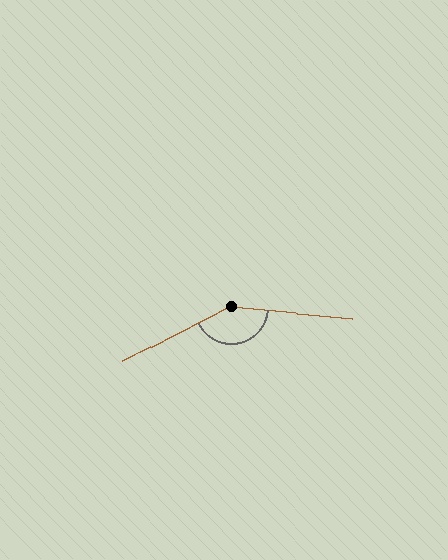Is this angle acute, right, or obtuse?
It is obtuse.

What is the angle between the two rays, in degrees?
Approximately 148 degrees.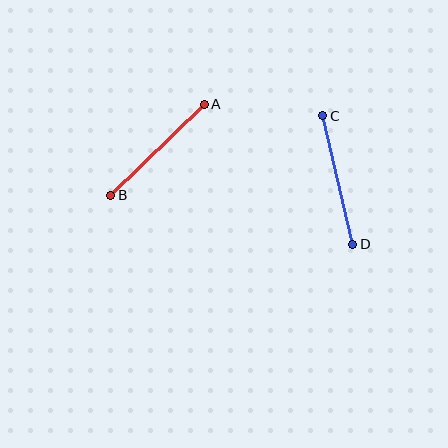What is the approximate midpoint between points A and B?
The midpoint is at approximately (157, 150) pixels.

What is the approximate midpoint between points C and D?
The midpoint is at approximately (338, 180) pixels.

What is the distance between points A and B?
The distance is approximately 131 pixels.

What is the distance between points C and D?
The distance is approximately 132 pixels.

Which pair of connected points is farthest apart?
Points C and D are farthest apart.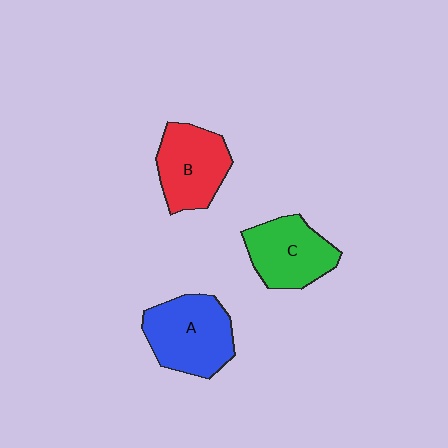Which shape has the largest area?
Shape A (blue).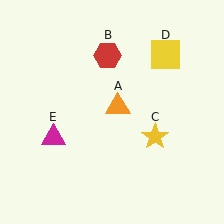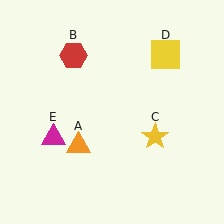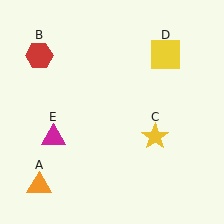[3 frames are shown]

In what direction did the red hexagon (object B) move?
The red hexagon (object B) moved left.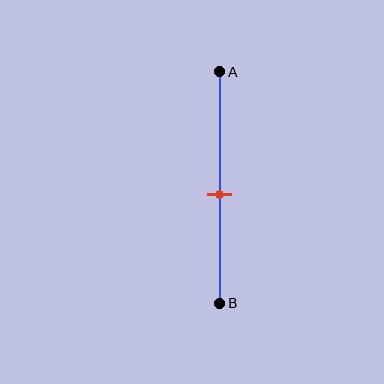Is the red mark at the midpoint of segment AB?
No, the mark is at about 55% from A, not at the 50% midpoint.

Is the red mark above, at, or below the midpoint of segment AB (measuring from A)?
The red mark is below the midpoint of segment AB.